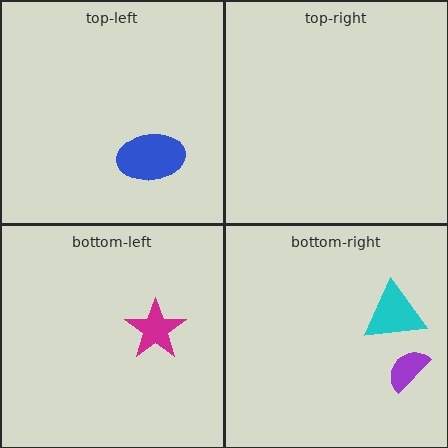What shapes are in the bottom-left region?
The magenta star.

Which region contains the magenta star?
The bottom-left region.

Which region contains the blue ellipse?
The top-left region.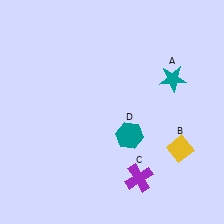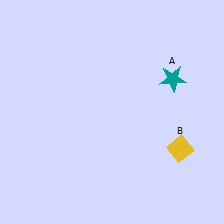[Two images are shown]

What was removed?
The purple cross (C), the teal hexagon (D) were removed in Image 2.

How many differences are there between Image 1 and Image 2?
There are 2 differences between the two images.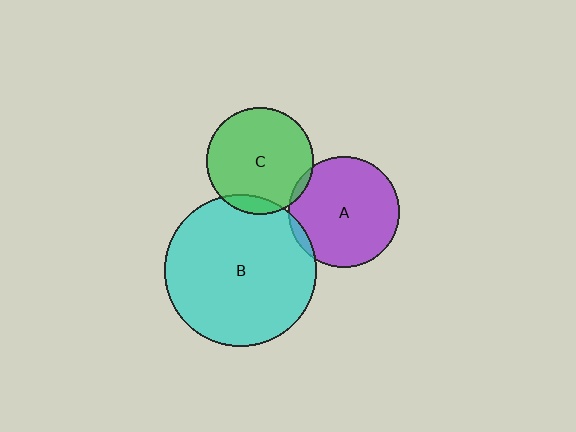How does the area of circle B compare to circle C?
Approximately 2.0 times.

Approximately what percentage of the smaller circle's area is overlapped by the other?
Approximately 5%.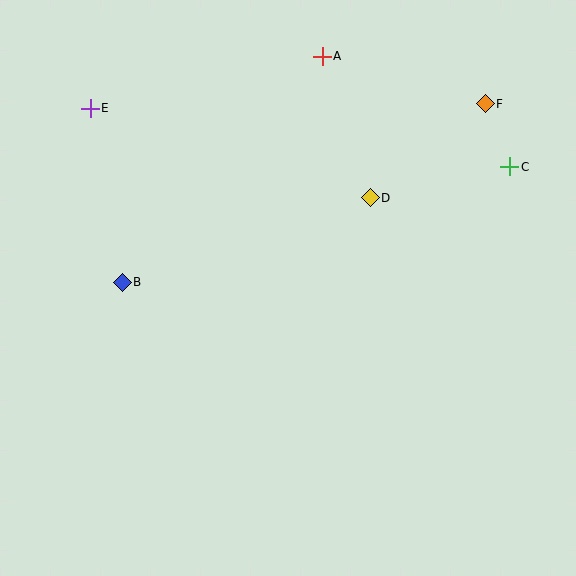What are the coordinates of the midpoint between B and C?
The midpoint between B and C is at (316, 225).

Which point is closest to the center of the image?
Point D at (370, 198) is closest to the center.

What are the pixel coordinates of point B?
Point B is at (122, 282).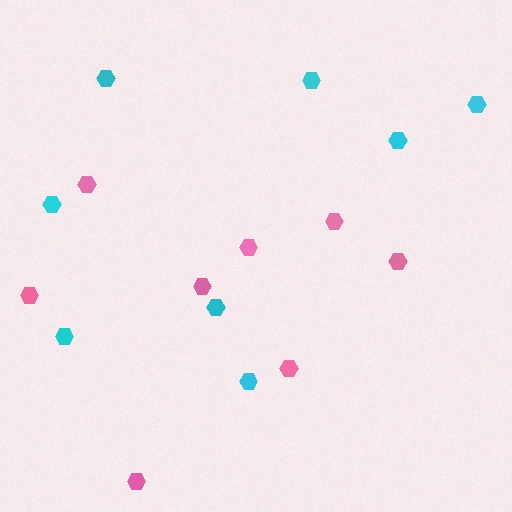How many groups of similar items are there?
There are 2 groups: one group of cyan hexagons (8) and one group of pink hexagons (8).